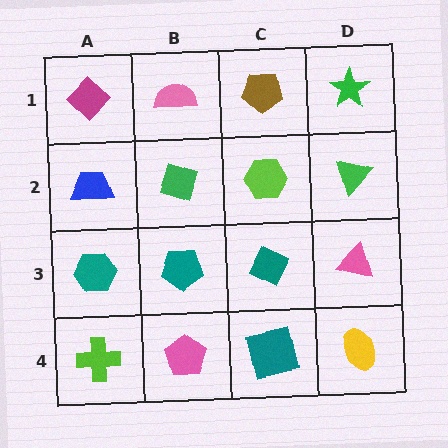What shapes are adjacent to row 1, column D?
A green triangle (row 2, column D), a brown pentagon (row 1, column C).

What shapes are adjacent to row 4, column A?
A teal hexagon (row 3, column A), a pink pentagon (row 4, column B).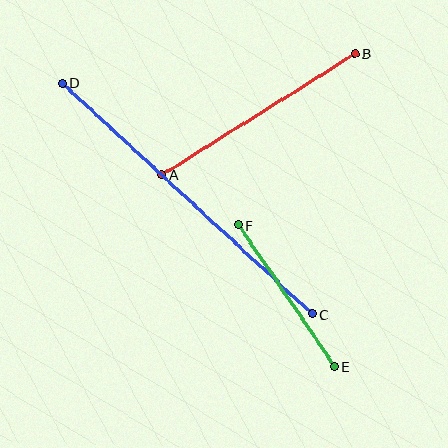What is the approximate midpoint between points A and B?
The midpoint is at approximately (258, 114) pixels.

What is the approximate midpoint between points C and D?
The midpoint is at approximately (187, 198) pixels.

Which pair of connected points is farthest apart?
Points C and D are farthest apart.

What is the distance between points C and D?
The distance is approximately 341 pixels.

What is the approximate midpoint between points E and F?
The midpoint is at approximately (286, 296) pixels.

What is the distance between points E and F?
The distance is approximately 171 pixels.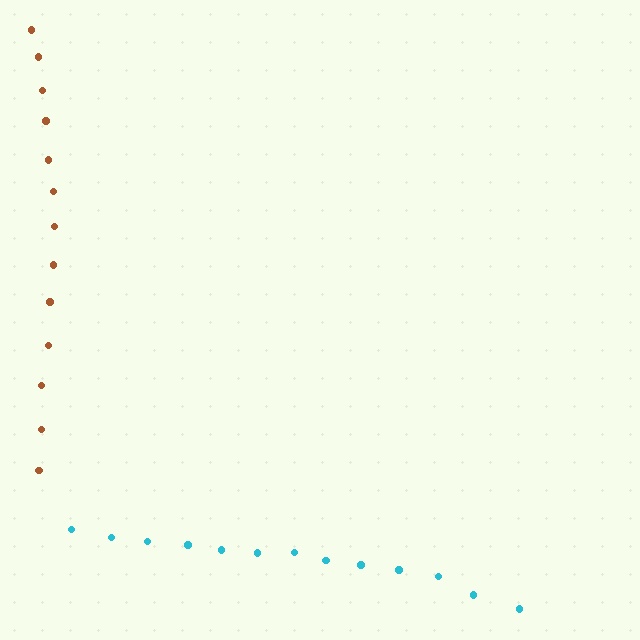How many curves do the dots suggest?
There are 2 distinct paths.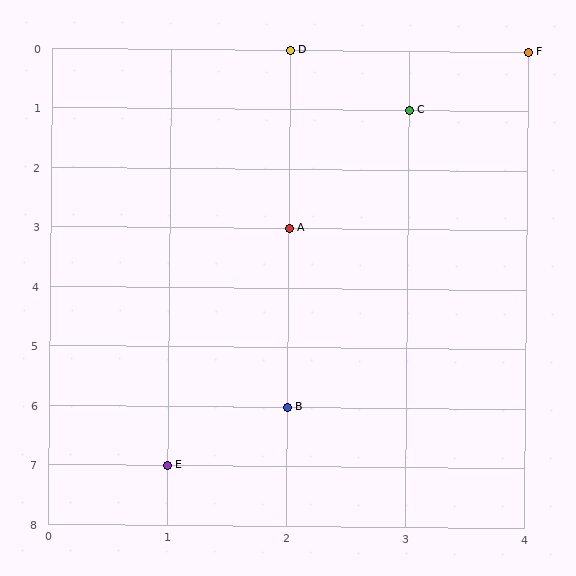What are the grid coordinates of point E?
Point E is at grid coordinates (1, 7).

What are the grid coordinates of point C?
Point C is at grid coordinates (3, 1).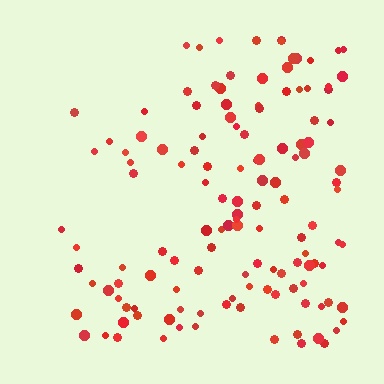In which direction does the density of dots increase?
From left to right, with the right side densest.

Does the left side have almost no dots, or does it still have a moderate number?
Still a moderate number, just noticeably fewer than the right.